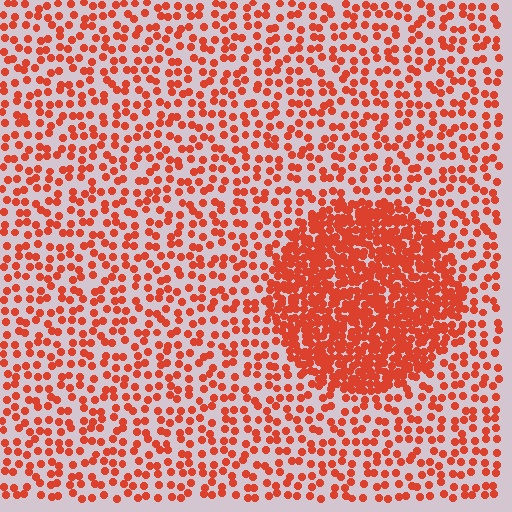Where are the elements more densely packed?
The elements are more densely packed inside the circle boundary.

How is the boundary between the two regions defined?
The boundary is defined by a change in element density (approximately 2.7x ratio). All elements are the same color, size, and shape.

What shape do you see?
I see a circle.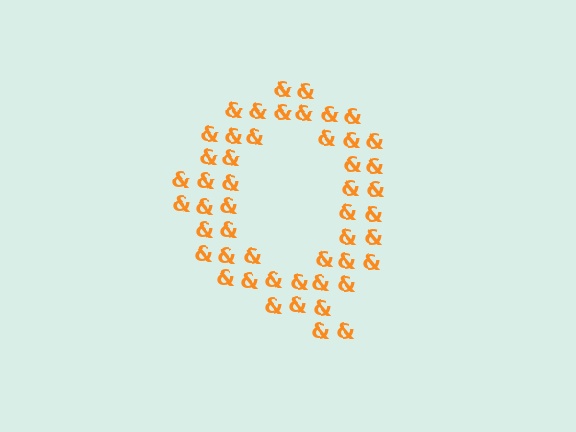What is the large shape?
The large shape is the letter Q.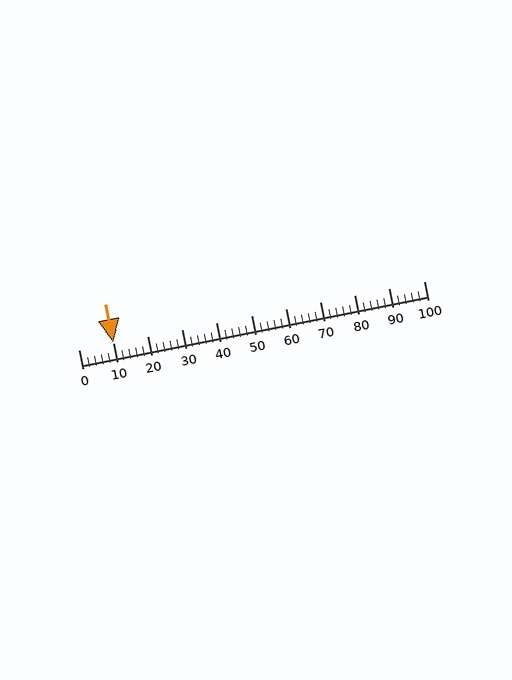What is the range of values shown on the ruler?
The ruler shows values from 0 to 100.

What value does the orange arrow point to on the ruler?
The orange arrow points to approximately 10.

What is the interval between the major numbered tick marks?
The major tick marks are spaced 10 units apart.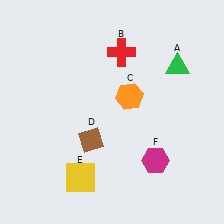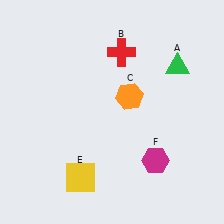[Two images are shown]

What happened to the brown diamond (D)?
The brown diamond (D) was removed in Image 2. It was in the bottom-left area of Image 1.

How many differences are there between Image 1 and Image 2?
There is 1 difference between the two images.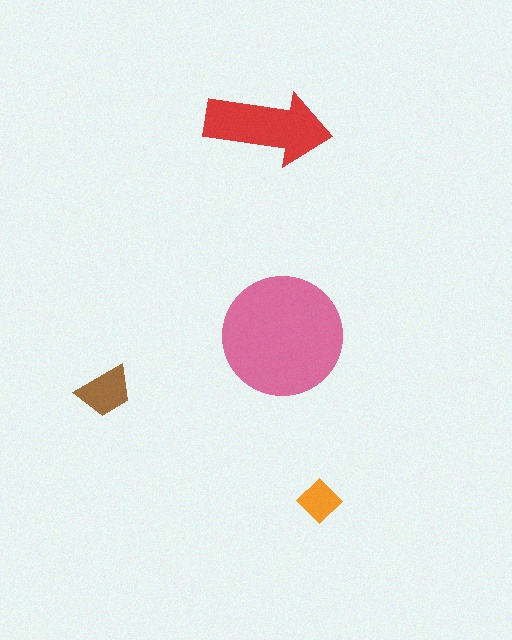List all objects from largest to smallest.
The pink circle, the red arrow, the brown trapezoid, the orange diamond.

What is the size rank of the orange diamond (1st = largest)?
4th.